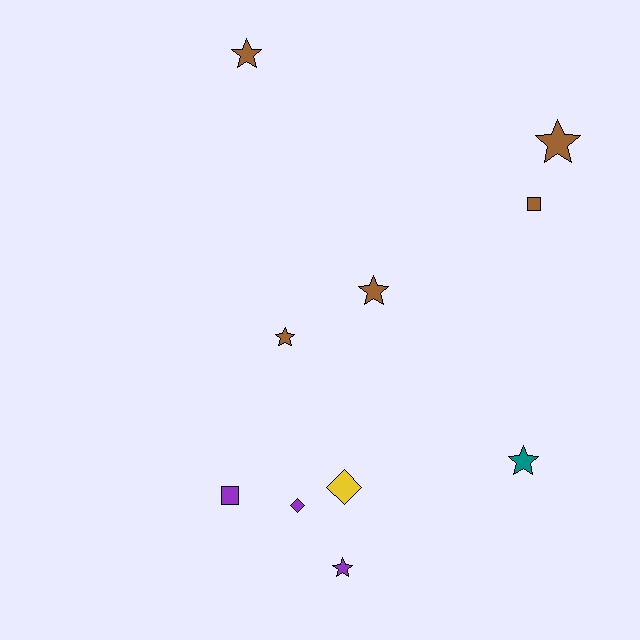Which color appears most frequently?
Brown, with 5 objects.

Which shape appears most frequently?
Star, with 6 objects.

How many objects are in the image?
There are 10 objects.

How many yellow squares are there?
There are no yellow squares.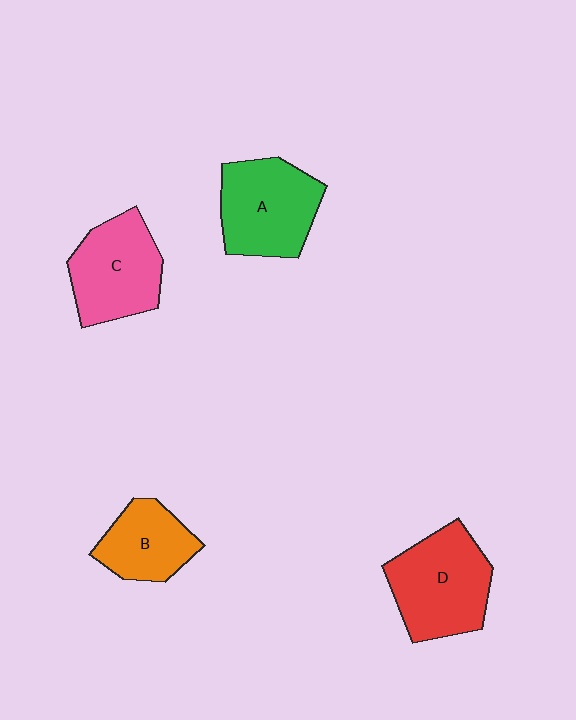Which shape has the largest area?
Shape D (red).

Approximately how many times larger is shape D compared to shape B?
Approximately 1.5 times.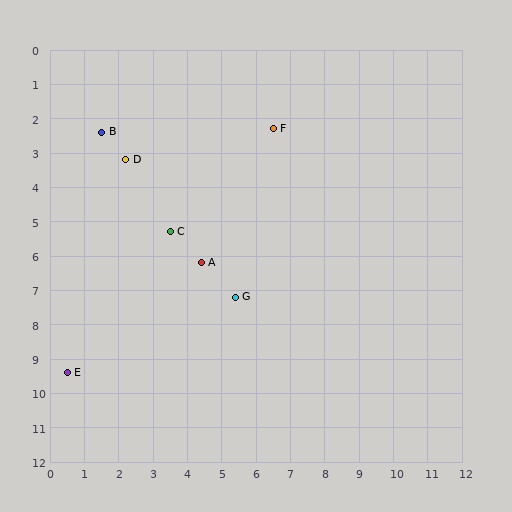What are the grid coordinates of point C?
Point C is at approximately (3.5, 5.3).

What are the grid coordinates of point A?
Point A is at approximately (4.4, 6.2).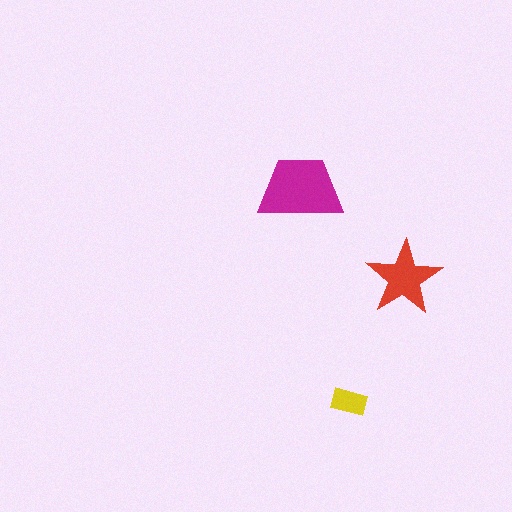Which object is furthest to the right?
The red star is rightmost.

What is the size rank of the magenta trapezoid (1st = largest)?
1st.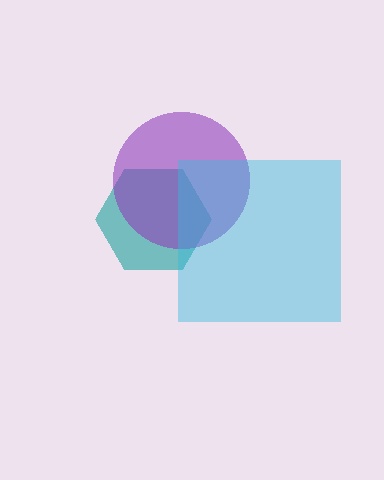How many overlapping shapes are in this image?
There are 3 overlapping shapes in the image.